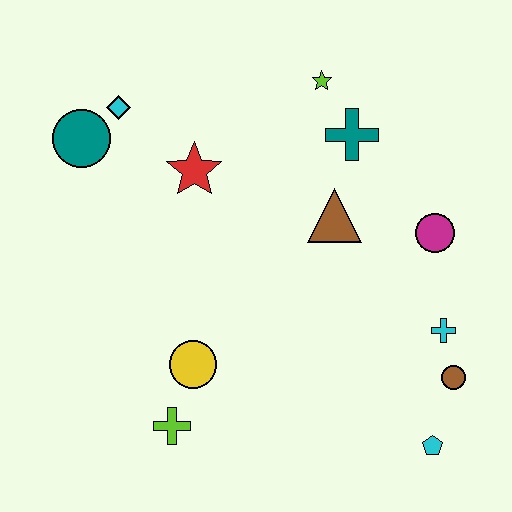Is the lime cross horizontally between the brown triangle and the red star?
No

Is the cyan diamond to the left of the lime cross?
Yes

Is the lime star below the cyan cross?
No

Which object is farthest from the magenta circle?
The teal circle is farthest from the magenta circle.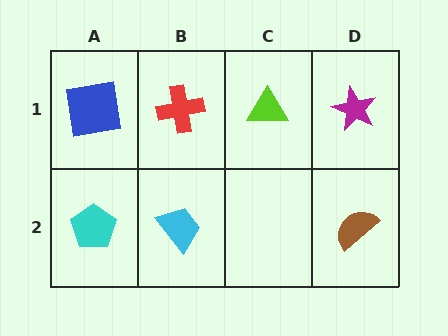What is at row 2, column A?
A cyan pentagon.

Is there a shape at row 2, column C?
No, that cell is empty.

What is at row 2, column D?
A brown semicircle.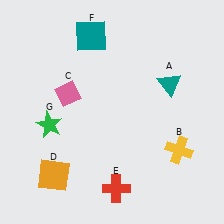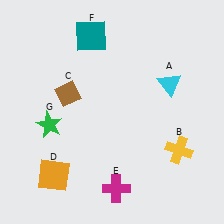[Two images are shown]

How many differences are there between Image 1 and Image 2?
There are 3 differences between the two images.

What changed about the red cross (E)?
In Image 1, E is red. In Image 2, it changed to magenta.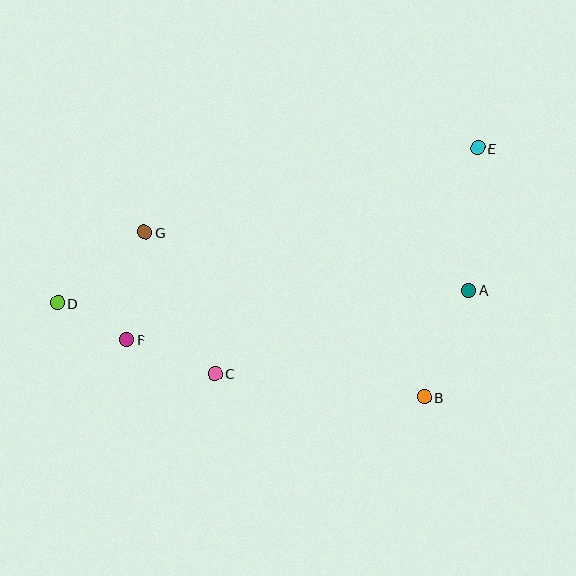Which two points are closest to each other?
Points D and F are closest to each other.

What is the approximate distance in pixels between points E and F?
The distance between E and F is approximately 400 pixels.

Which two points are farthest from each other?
Points D and E are farthest from each other.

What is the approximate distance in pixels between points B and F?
The distance between B and F is approximately 303 pixels.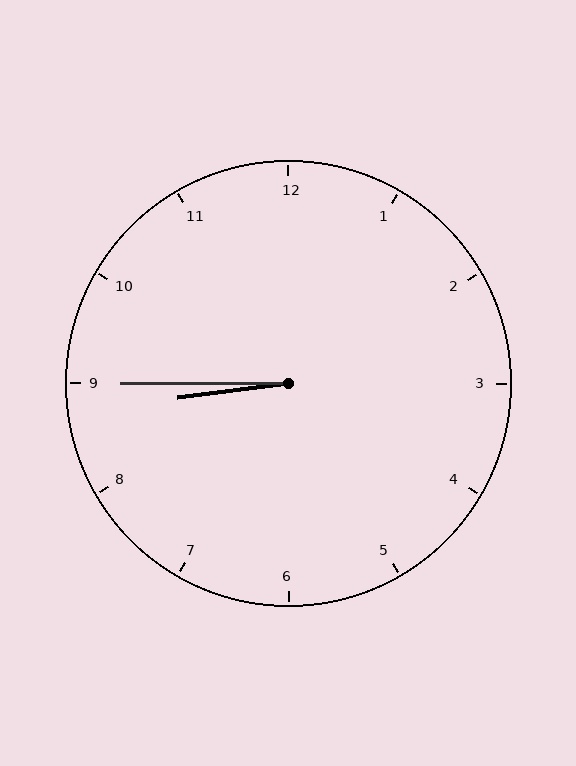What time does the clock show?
8:45.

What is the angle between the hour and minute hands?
Approximately 8 degrees.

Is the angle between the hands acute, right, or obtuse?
It is acute.